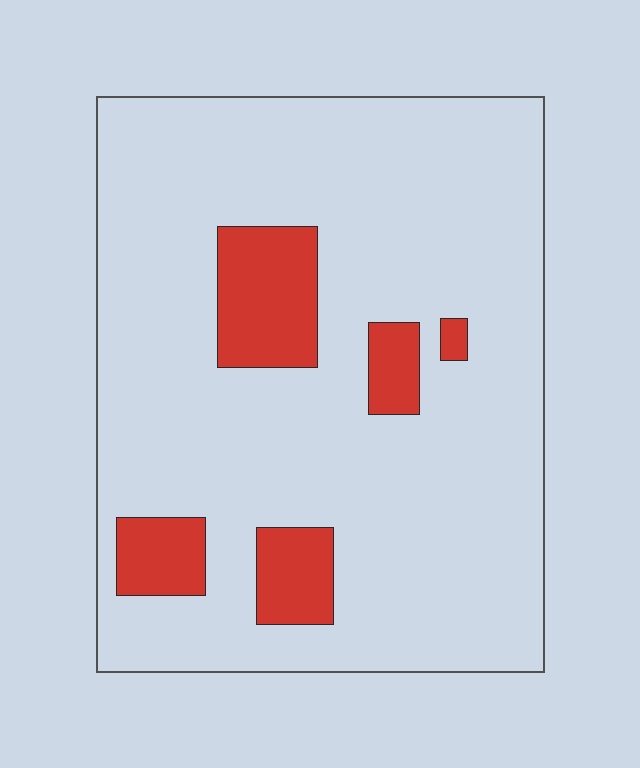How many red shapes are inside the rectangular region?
5.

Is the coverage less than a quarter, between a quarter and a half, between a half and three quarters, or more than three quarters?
Less than a quarter.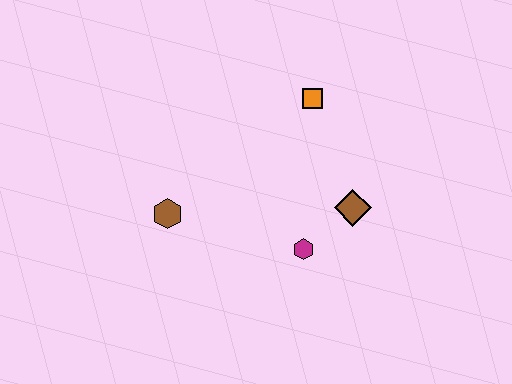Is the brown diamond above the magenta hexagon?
Yes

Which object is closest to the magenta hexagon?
The brown diamond is closest to the magenta hexagon.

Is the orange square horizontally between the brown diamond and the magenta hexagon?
Yes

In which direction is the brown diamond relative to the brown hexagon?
The brown diamond is to the right of the brown hexagon.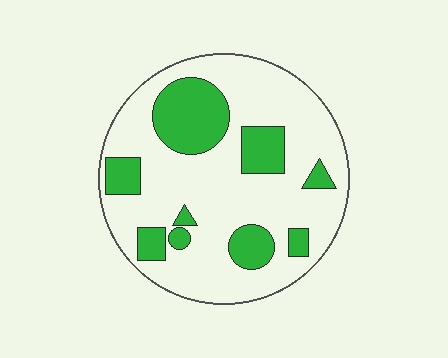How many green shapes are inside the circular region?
9.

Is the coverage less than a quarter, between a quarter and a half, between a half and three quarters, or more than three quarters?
Between a quarter and a half.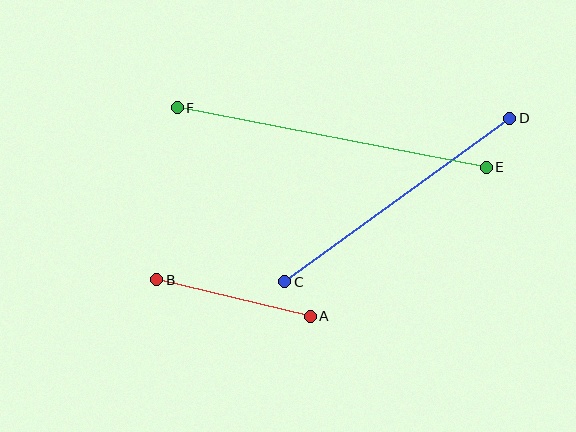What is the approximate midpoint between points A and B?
The midpoint is at approximately (234, 298) pixels.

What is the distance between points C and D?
The distance is approximately 278 pixels.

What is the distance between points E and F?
The distance is approximately 315 pixels.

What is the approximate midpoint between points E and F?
The midpoint is at approximately (332, 138) pixels.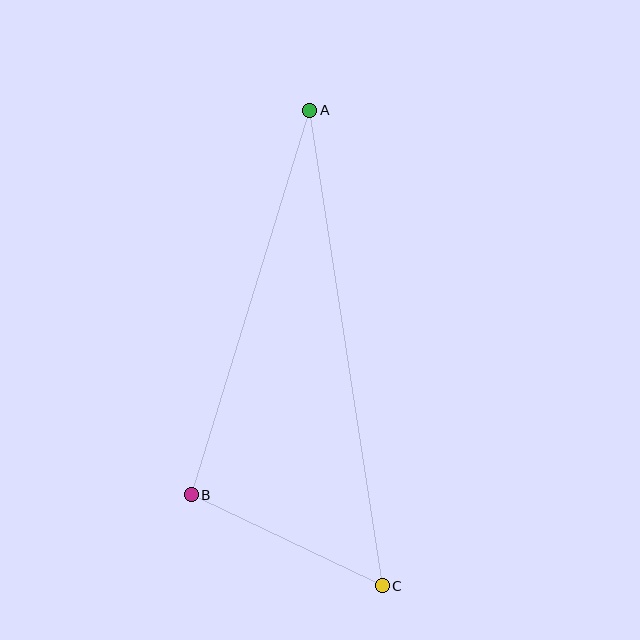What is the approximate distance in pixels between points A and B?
The distance between A and B is approximately 402 pixels.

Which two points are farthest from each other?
Points A and C are farthest from each other.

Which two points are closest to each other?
Points B and C are closest to each other.